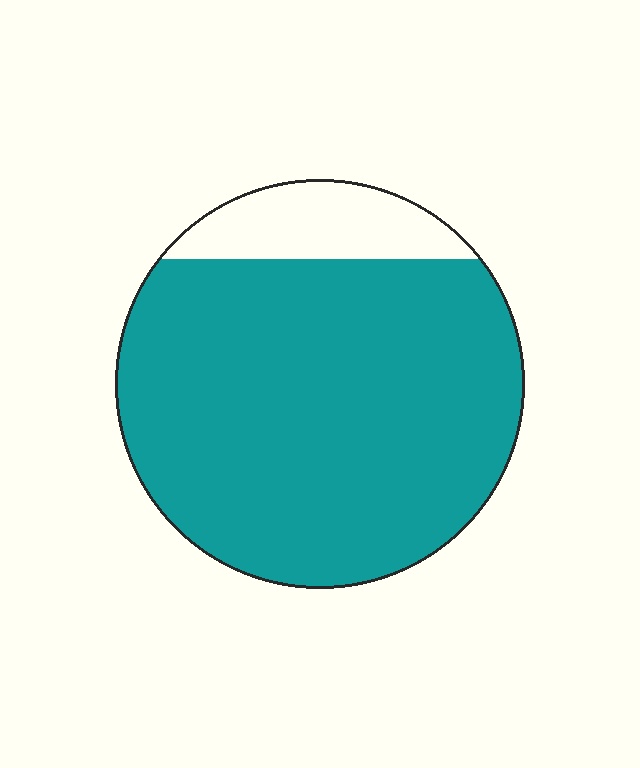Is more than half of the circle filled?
Yes.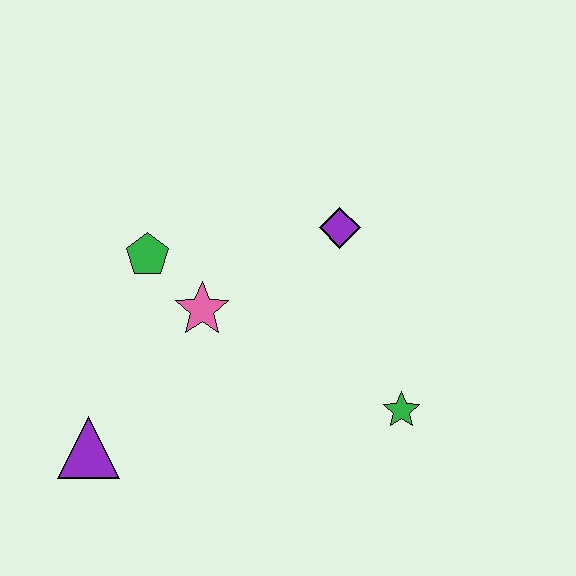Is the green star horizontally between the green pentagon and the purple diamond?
No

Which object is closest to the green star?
The purple diamond is closest to the green star.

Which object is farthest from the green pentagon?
The green star is farthest from the green pentagon.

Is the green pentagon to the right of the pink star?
No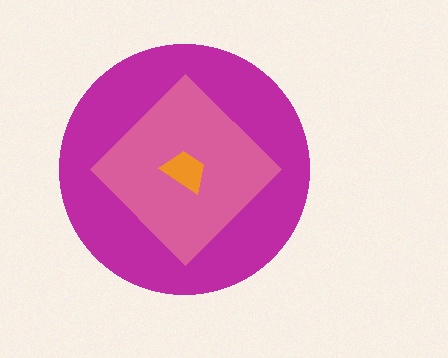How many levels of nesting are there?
3.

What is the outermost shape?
The magenta circle.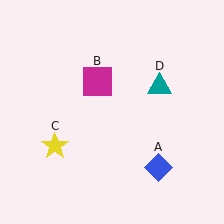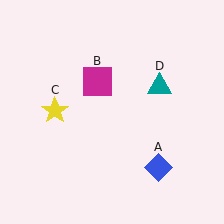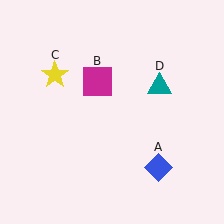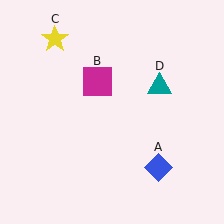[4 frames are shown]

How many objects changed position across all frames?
1 object changed position: yellow star (object C).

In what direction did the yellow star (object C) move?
The yellow star (object C) moved up.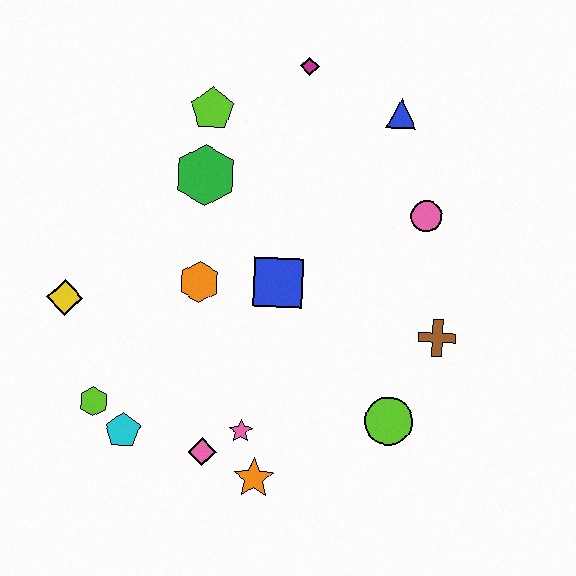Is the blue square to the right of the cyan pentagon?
Yes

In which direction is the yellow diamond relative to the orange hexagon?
The yellow diamond is to the left of the orange hexagon.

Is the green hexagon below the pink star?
No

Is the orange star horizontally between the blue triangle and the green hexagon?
Yes